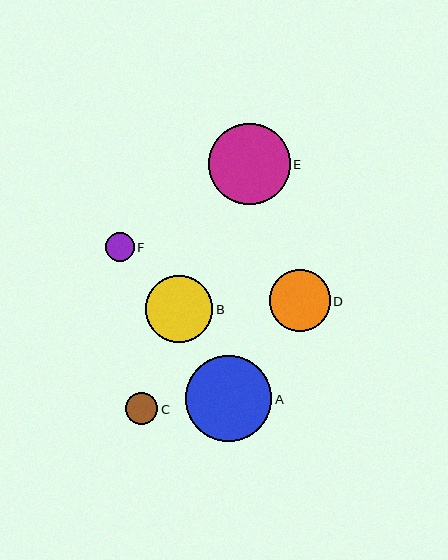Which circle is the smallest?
Circle F is the smallest with a size of approximately 29 pixels.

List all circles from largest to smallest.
From largest to smallest: A, E, B, D, C, F.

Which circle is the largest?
Circle A is the largest with a size of approximately 86 pixels.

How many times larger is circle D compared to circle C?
Circle D is approximately 1.9 times the size of circle C.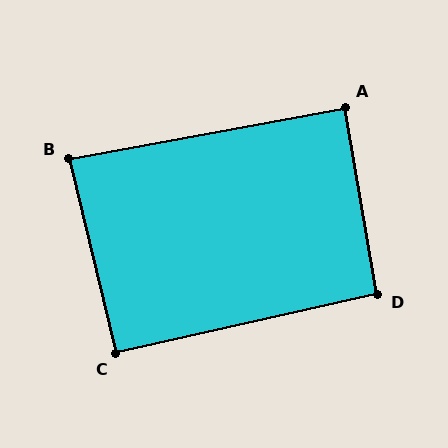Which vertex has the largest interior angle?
D, at approximately 93 degrees.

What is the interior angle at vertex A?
Approximately 89 degrees (approximately right).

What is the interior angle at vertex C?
Approximately 91 degrees (approximately right).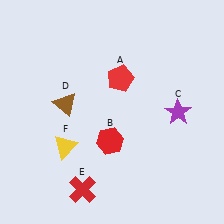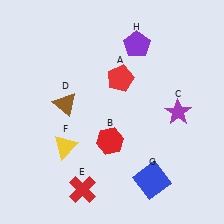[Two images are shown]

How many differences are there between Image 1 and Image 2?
There are 2 differences between the two images.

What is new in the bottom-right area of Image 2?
A blue square (G) was added in the bottom-right area of Image 2.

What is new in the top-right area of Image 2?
A purple pentagon (H) was added in the top-right area of Image 2.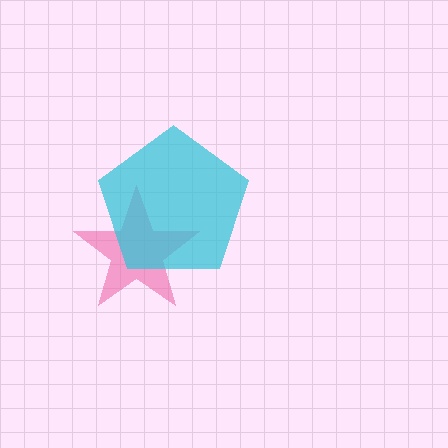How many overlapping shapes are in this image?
There are 2 overlapping shapes in the image.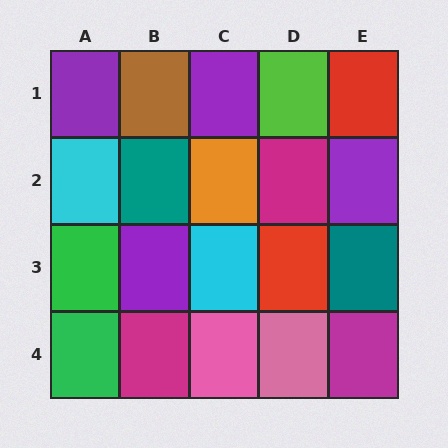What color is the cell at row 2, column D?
Magenta.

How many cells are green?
2 cells are green.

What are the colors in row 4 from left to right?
Green, magenta, pink, pink, magenta.